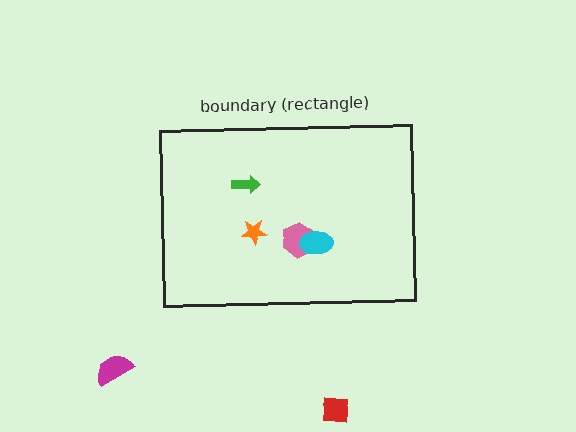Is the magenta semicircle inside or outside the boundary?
Outside.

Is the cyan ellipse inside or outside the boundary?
Inside.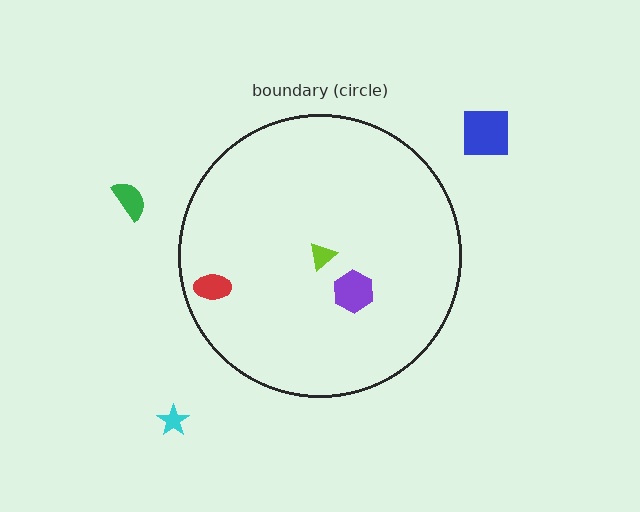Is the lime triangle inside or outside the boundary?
Inside.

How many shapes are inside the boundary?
3 inside, 3 outside.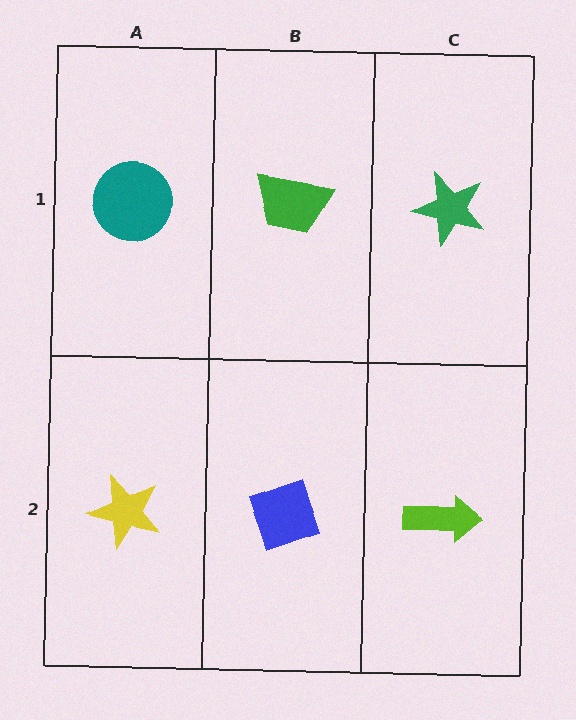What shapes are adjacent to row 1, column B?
A blue diamond (row 2, column B), a teal circle (row 1, column A), a green star (row 1, column C).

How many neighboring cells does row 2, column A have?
2.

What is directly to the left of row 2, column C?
A blue diamond.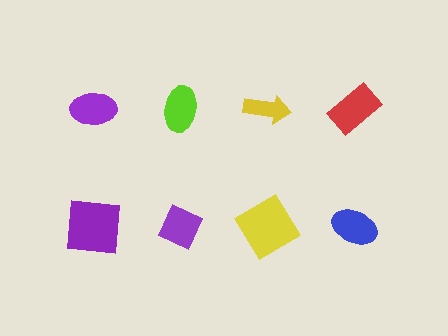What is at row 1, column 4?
A red rectangle.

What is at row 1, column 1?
A purple ellipse.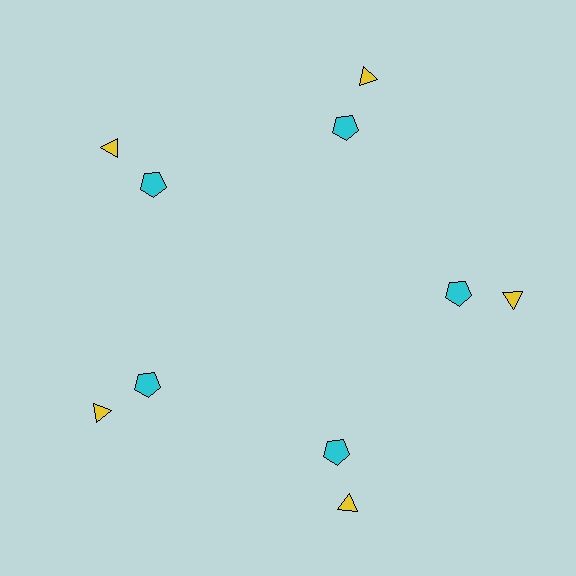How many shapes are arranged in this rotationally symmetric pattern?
There are 10 shapes, arranged in 5 groups of 2.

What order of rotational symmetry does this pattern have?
This pattern has 5-fold rotational symmetry.